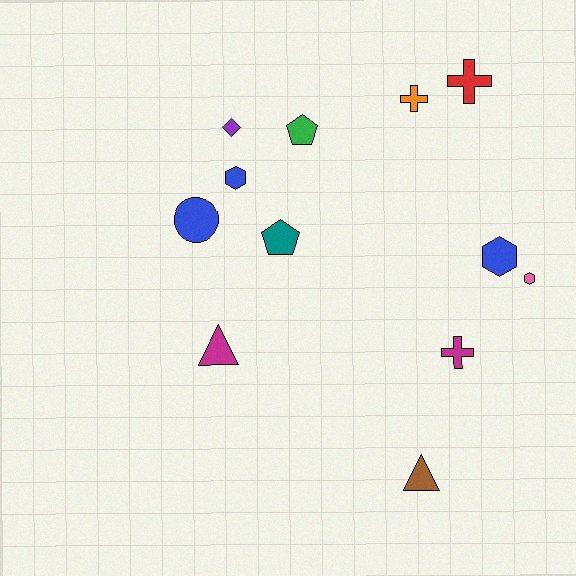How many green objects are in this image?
There is 1 green object.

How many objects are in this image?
There are 12 objects.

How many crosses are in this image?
There are 3 crosses.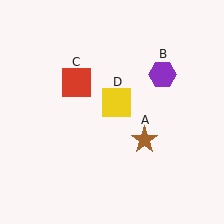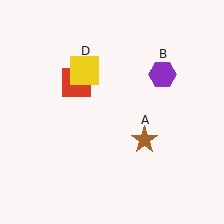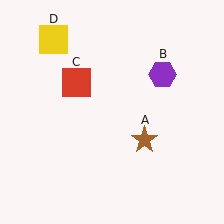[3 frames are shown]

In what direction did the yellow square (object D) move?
The yellow square (object D) moved up and to the left.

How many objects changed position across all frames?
1 object changed position: yellow square (object D).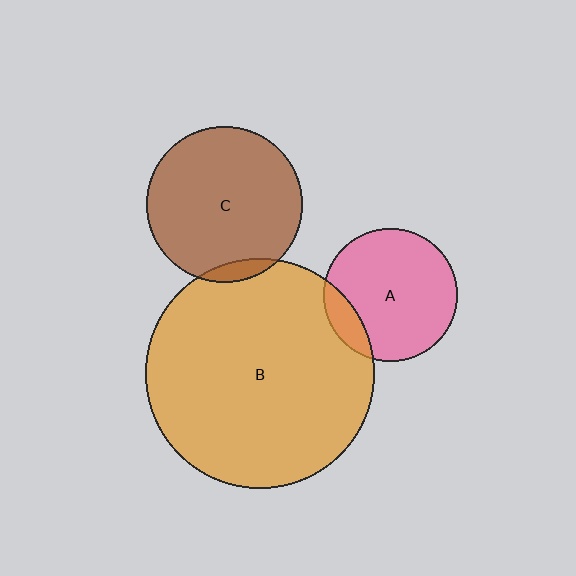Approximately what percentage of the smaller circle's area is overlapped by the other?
Approximately 5%.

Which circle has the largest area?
Circle B (orange).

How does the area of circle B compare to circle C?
Approximately 2.2 times.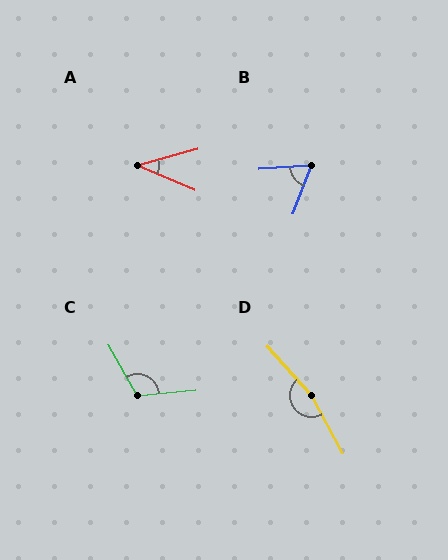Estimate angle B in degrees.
Approximately 65 degrees.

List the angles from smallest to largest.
A (38°), B (65°), C (114°), D (166°).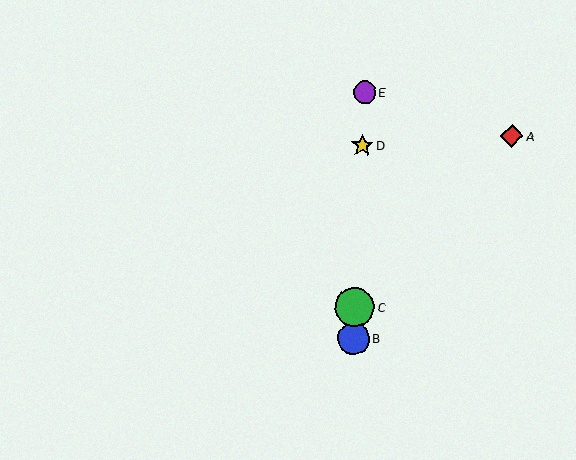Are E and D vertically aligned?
Yes, both are at x≈365.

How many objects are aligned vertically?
4 objects (B, C, D, E) are aligned vertically.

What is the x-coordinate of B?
Object B is at x≈353.